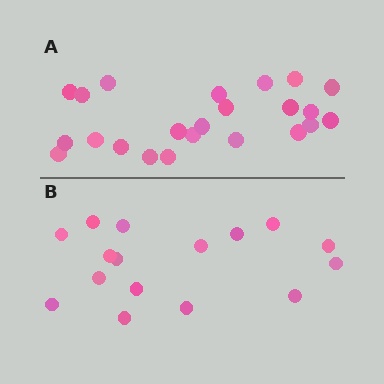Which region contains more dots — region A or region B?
Region A (the top region) has more dots.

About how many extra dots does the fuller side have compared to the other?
Region A has roughly 8 or so more dots than region B.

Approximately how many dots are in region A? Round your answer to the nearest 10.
About 20 dots. (The exact count is 23, which rounds to 20.)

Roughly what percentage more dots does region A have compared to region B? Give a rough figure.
About 45% more.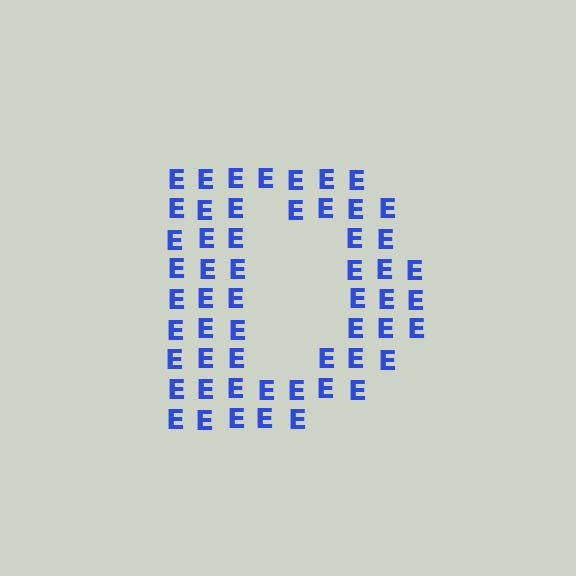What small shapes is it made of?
It is made of small letter E's.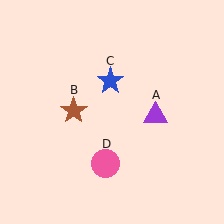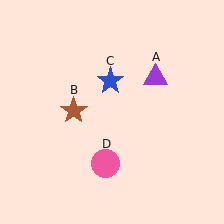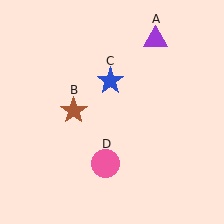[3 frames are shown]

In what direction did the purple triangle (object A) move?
The purple triangle (object A) moved up.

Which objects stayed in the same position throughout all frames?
Brown star (object B) and blue star (object C) and pink circle (object D) remained stationary.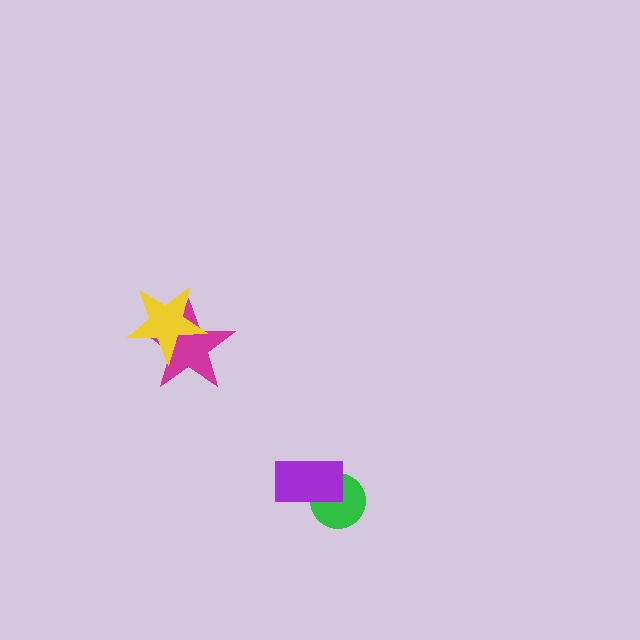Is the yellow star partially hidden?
No, no other shape covers it.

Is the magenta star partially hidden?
Yes, it is partially covered by another shape.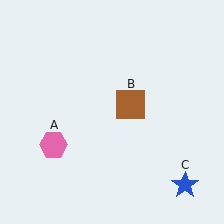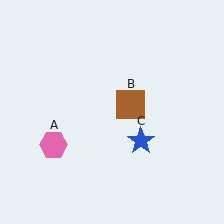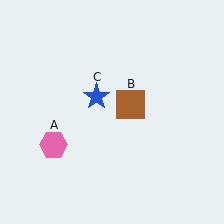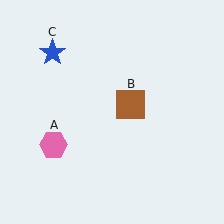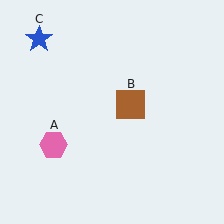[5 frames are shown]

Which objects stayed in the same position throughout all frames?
Pink hexagon (object A) and brown square (object B) remained stationary.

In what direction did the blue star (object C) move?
The blue star (object C) moved up and to the left.